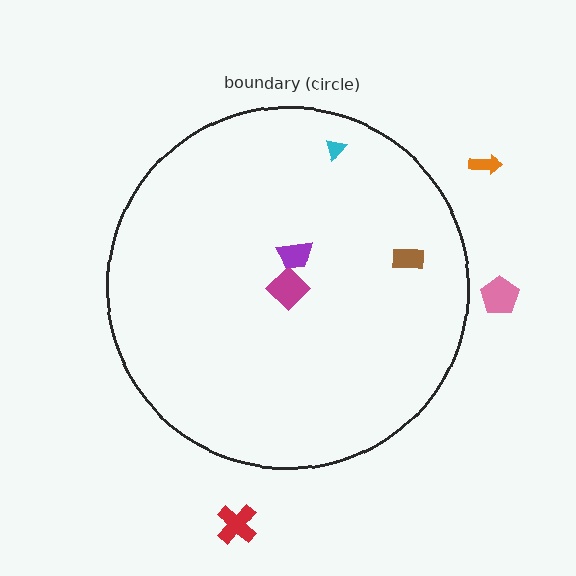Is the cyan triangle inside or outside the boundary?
Inside.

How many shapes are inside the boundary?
4 inside, 3 outside.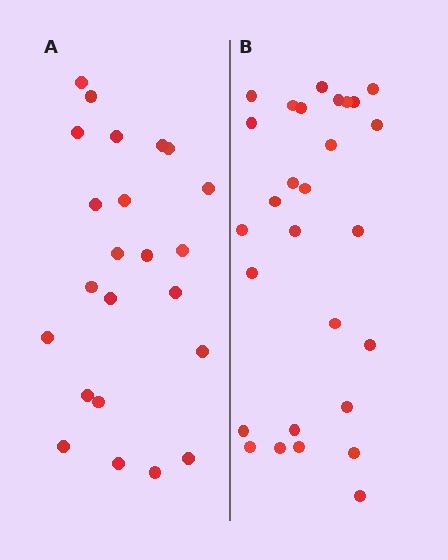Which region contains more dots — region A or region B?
Region B (the right region) has more dots.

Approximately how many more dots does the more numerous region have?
Region B has about 5 more dots than region A.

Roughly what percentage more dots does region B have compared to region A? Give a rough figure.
About 20% more.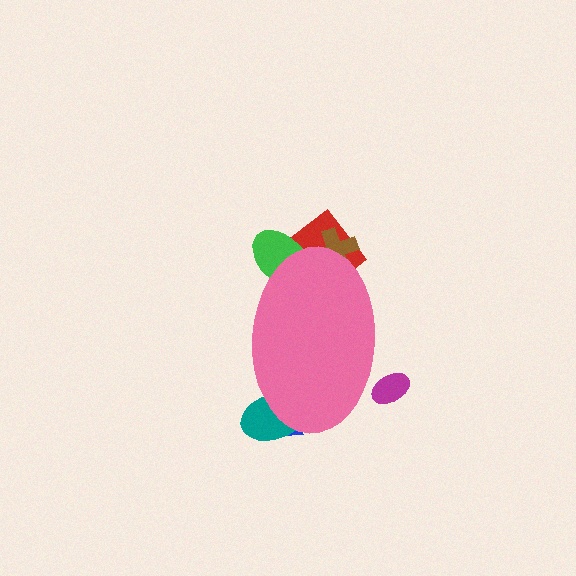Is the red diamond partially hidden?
Yes, the red diamond is partially hidden behind the pink ellipse.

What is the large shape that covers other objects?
A pink ellipse.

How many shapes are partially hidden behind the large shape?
6 shapes are partially hidden.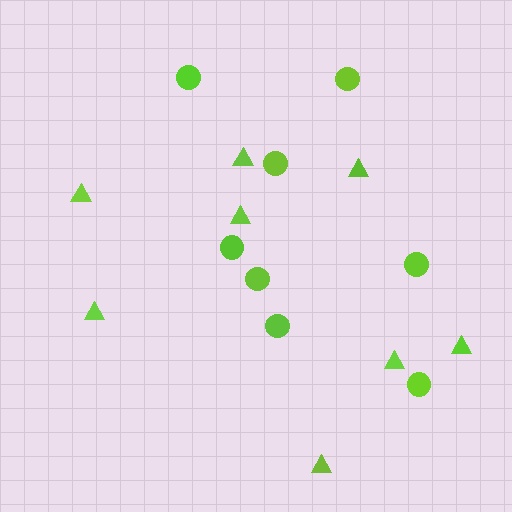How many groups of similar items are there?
There are 2 groups: one group of circles (8) and one group of triangles (8).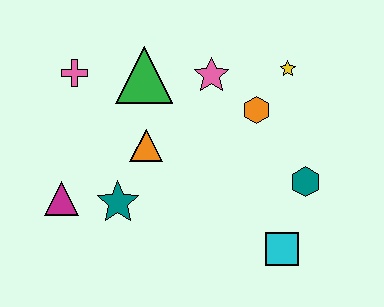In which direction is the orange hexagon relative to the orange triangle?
The orange hexagon is to the right of the orange triangle.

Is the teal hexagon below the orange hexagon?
Yes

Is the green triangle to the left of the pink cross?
No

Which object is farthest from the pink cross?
The cyan square is farthest from the pink cross.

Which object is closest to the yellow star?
The orange hexagon is closest to the yellow star.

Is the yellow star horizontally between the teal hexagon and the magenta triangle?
Yes